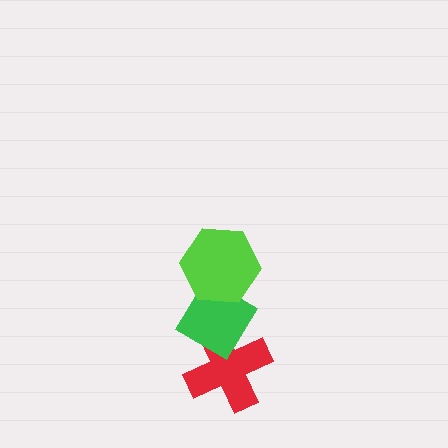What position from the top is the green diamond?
The green diamond is 2nd from the top.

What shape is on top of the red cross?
The green diamond is on top of the red cross.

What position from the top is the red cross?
The red cross is 3rd from the top.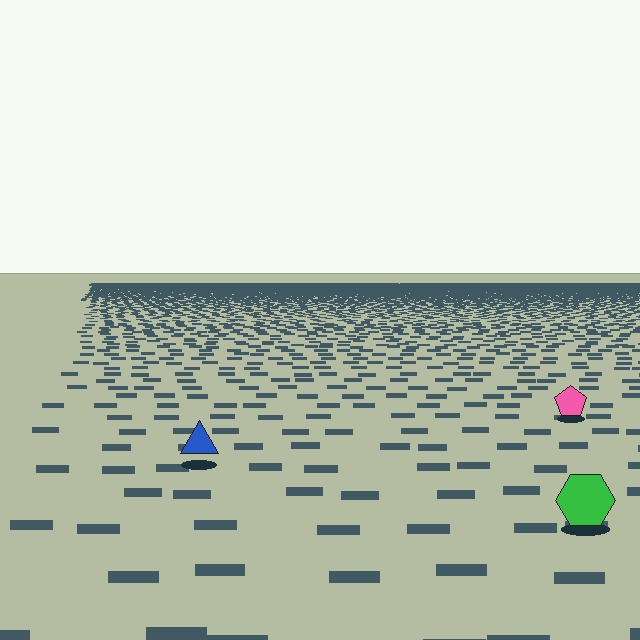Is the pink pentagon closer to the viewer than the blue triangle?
No. The blue triangle is closer — you can tell from the texture gradient: the ground texture is coarser near it.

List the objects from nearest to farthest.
From nearest to farthest: the green hexagon, the blue triangle, the pink pentagon.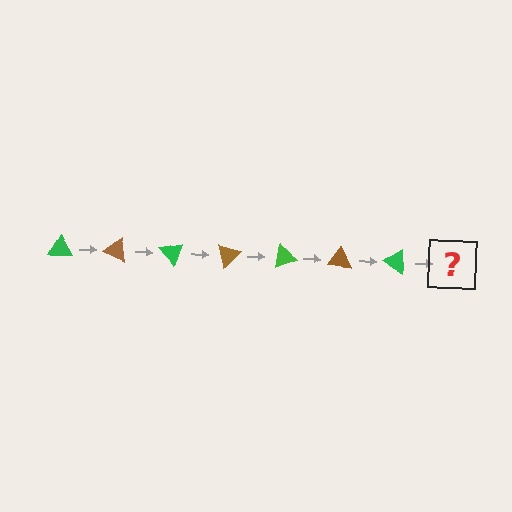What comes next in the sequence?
The next element should be a brown triangle, rotated 175 degrees from the start.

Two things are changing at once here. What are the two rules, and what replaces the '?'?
The two rules are that it rotates 25 degrees each step and the color cycles through green and brown. The '?' should be a brown triangle, rotated 175 degrees from the start.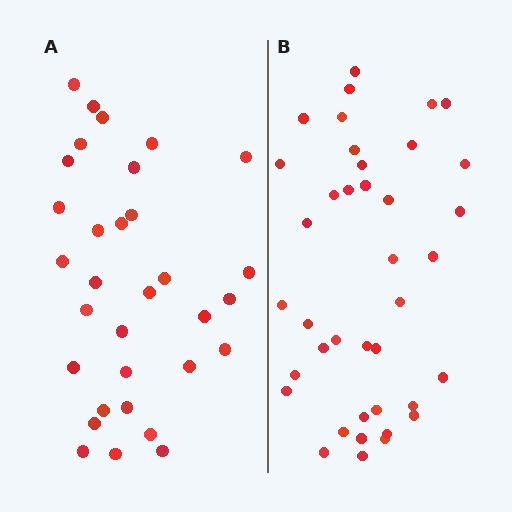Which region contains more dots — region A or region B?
Region B (the right region) has more dots.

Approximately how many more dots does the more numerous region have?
Region B has roughly 8 or so more dots than region A.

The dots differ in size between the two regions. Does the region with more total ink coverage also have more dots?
No. Region A has more total ink coverage because its dots are larger, but region B actually contains more individual dots. Total area can be misleading — the number of items is what matters here.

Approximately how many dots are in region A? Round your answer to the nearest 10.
About 30 dots. (The exact count is 32, which rounds to 30.)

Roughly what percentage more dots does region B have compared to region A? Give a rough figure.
About 20% more.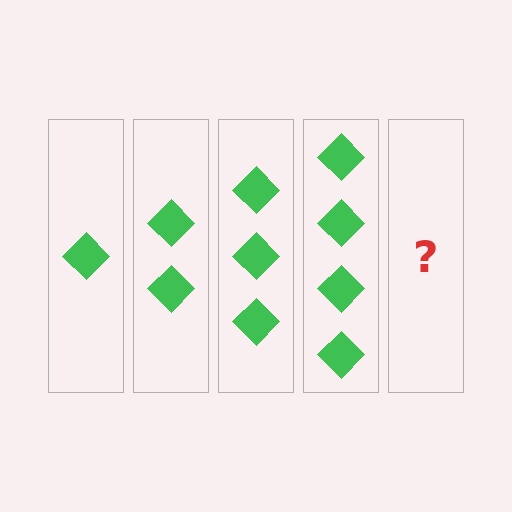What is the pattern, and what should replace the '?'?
The pattern is that each step adds one more diamond. The '?' should be 5 diamonds.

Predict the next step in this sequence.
The next step is 5 diamonds.